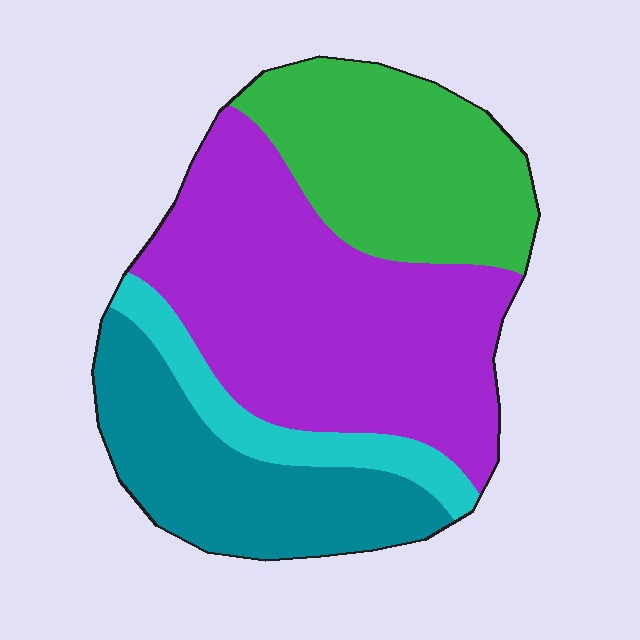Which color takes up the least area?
Cyan, at roughly 10%.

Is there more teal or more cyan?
Teal.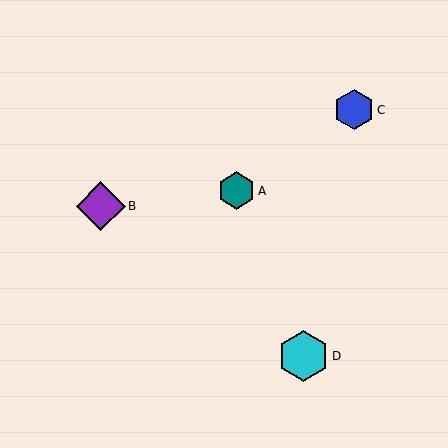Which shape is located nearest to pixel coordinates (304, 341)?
The cyan hexagon (labeled D) at (304, 356) is nearest to that location.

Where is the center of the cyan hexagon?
The center of the cyan hexagon is at (304, 356).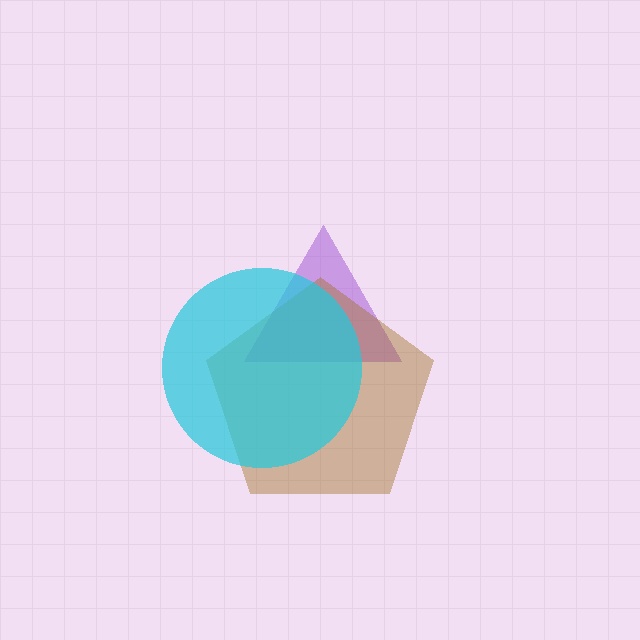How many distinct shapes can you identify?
There are 3 distinct shapes: a purple triangle, a brown pentagon, a cyan circle.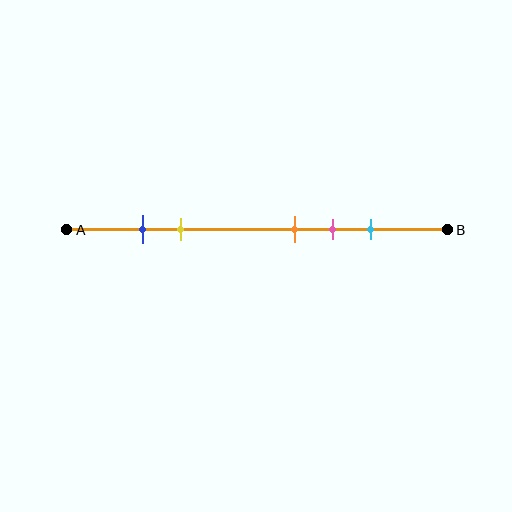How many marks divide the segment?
There are 5 marks dividing the segment.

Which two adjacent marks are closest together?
The blue and yellow marks are the closest adjacent pair.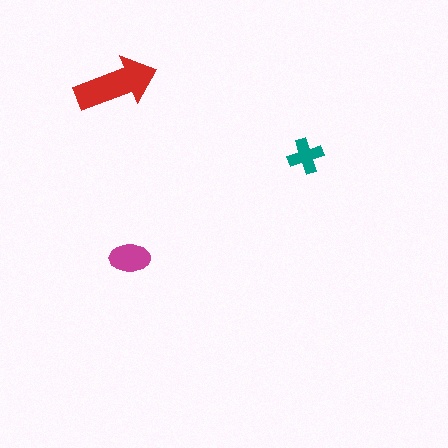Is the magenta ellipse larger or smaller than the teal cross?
Larger.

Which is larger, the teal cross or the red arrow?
The red arrow.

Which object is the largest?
The red arrow.